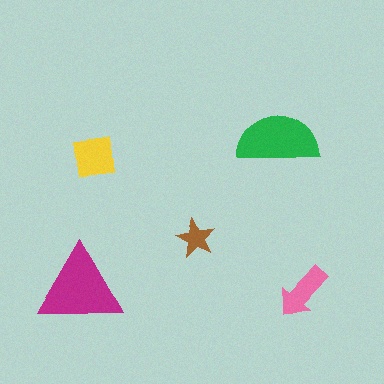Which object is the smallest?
The brown star.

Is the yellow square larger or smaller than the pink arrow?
Larger.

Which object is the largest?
The magenta triangle.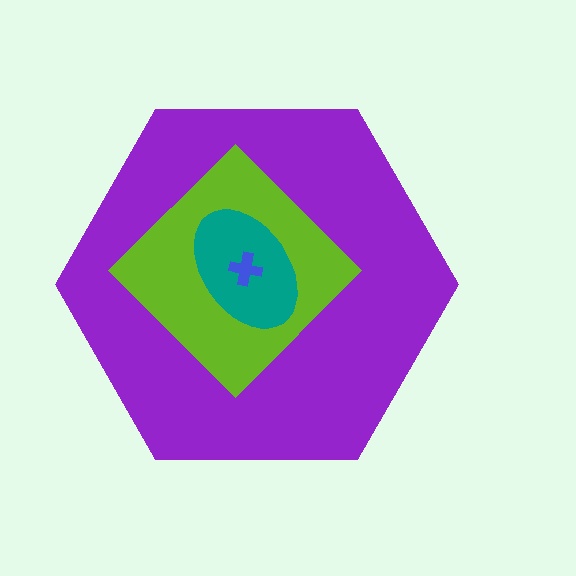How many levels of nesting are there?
4.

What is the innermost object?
The blue cross.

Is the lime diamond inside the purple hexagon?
Yes.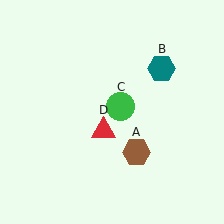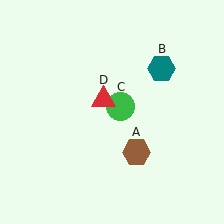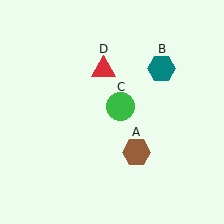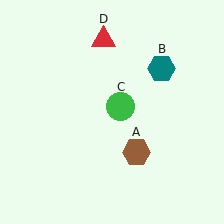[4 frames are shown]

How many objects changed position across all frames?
1 object changed position: red triangle (object D).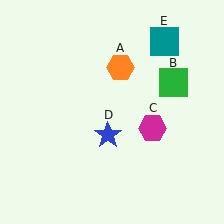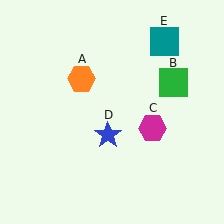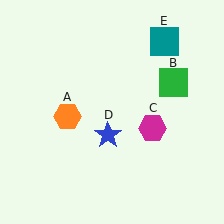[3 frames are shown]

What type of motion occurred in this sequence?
The orange hexagon (object A) rotated counterclockwise around the center of the scene.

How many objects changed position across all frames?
1 object changed position: orange hexagon (object A).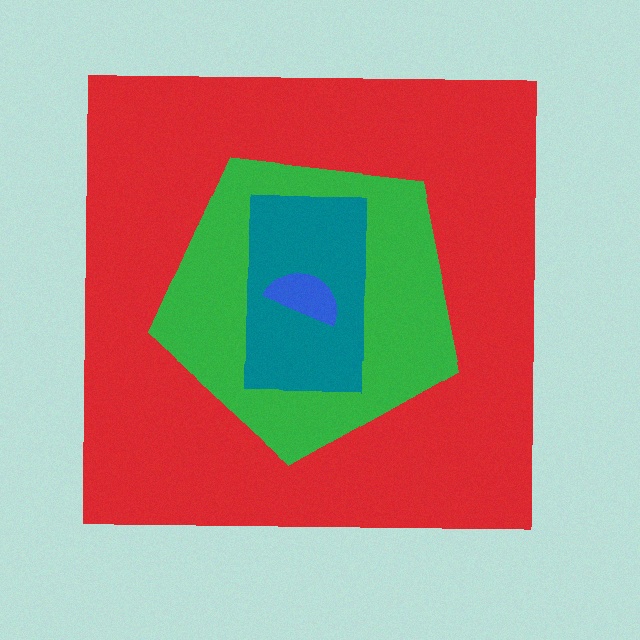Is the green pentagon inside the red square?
Yes.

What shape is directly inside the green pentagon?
The teal rectangle.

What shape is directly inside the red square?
The green pentagon.